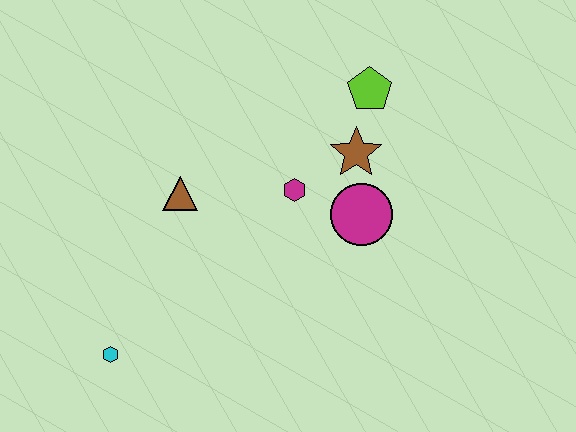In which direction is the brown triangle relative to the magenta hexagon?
The brown triangle is to the left of the magenta hexagon.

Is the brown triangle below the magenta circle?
No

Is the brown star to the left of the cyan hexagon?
No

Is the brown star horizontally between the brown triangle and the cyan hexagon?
No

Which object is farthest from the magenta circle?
The cyan hexagon is farthest from the magenta circle.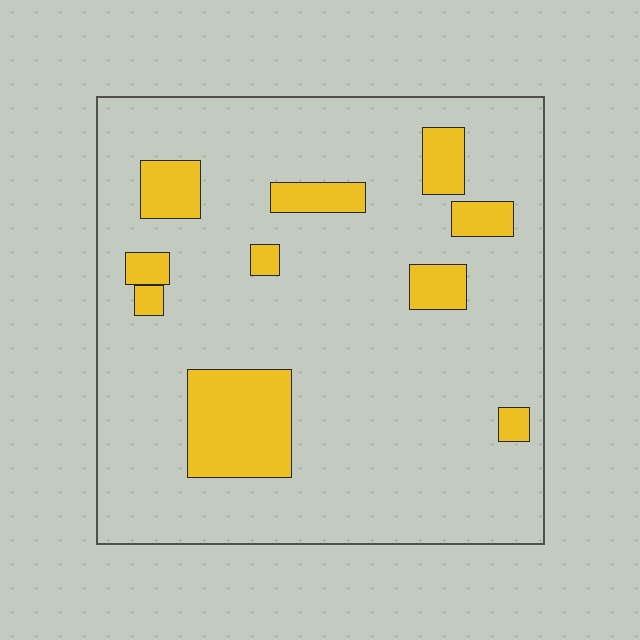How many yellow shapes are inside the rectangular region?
10.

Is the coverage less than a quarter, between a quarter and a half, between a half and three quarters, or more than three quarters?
Less than a quarter.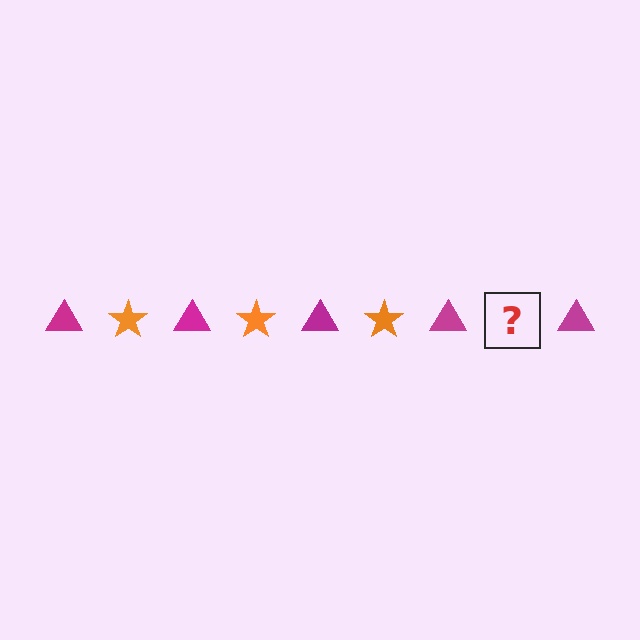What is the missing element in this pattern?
The missing element is an orange star.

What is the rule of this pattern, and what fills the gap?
The rule is that the pattern alternates between magenta triangle and orange star. The gap should be filled with an orange star.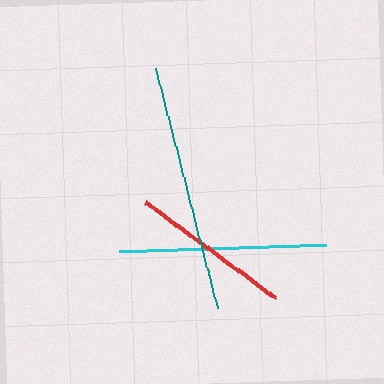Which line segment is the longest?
The teal line is the longest at approximately 247 pixels.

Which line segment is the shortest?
The red line is the shortest at approximately 161 pixels.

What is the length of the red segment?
The red segment is approximately 161 pixels long.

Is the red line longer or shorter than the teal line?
The teal line is longer than the red line.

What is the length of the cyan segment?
The cyan segment is approximately 207 pixels long.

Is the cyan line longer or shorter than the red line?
The cyan line is longer than the red line.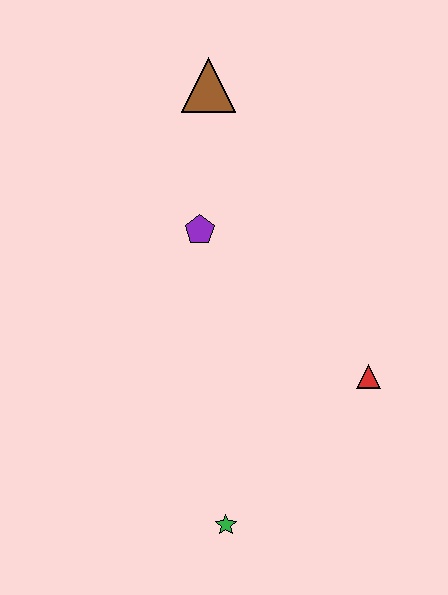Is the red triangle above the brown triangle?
No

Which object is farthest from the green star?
The brown triangle is farthest from the green star.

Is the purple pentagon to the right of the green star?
No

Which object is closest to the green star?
The red triangle is closest to the green star.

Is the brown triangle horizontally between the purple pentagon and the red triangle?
Yes